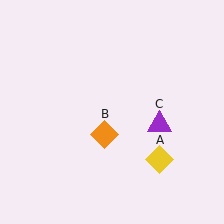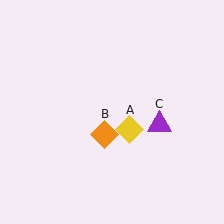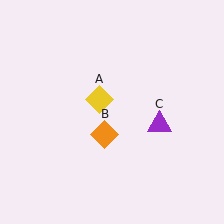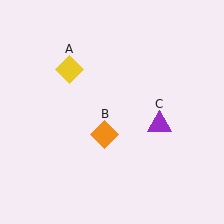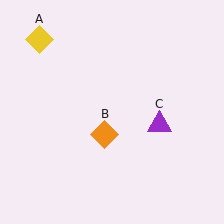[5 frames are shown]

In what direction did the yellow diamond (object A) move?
The yellow diamond (object A) moved up and to the left.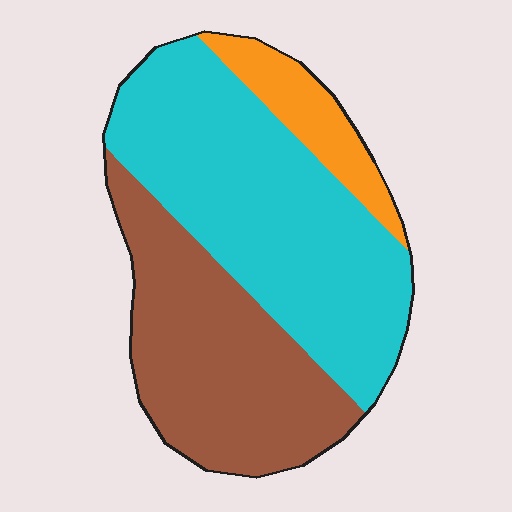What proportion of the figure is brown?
Brown covers about 40% of the figure.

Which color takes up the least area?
Orange, at roughly 10%.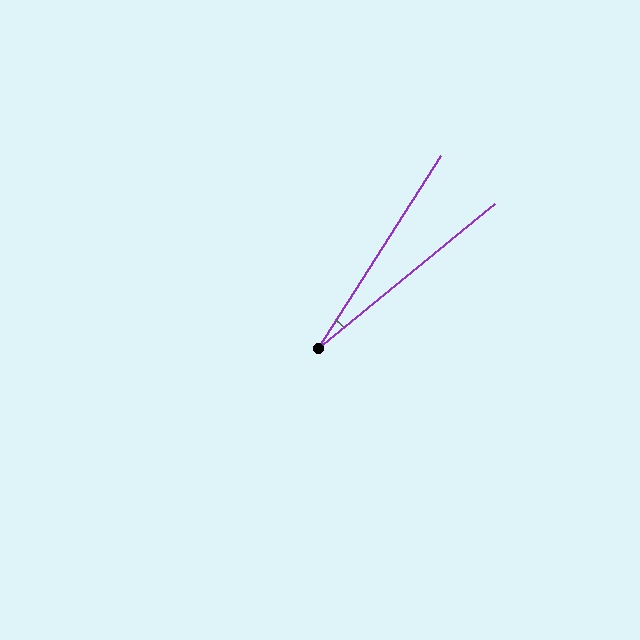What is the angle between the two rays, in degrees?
Approximately 18 degrees.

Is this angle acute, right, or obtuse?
It is acute.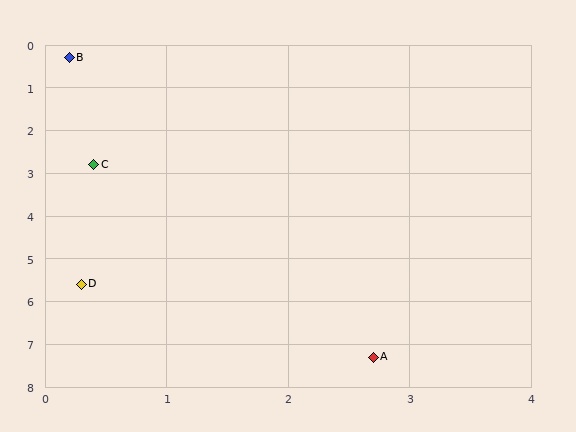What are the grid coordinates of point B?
Point B is at approximately (0.2, 0.3).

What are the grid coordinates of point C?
Point C is at approximately (0.4, 2.8).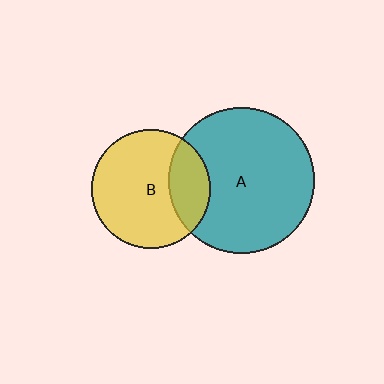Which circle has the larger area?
Circle A (teal).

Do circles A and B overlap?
Yes.